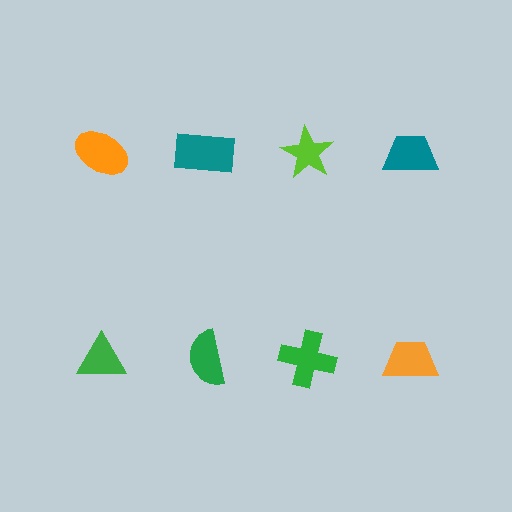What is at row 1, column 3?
A lime star.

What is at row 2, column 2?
A green semicircle.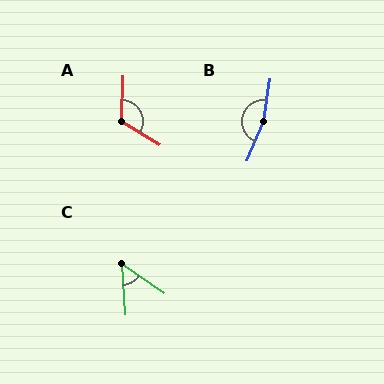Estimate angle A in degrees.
Approximately 119 degrees.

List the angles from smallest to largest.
C (51°), A (119°), B (166°).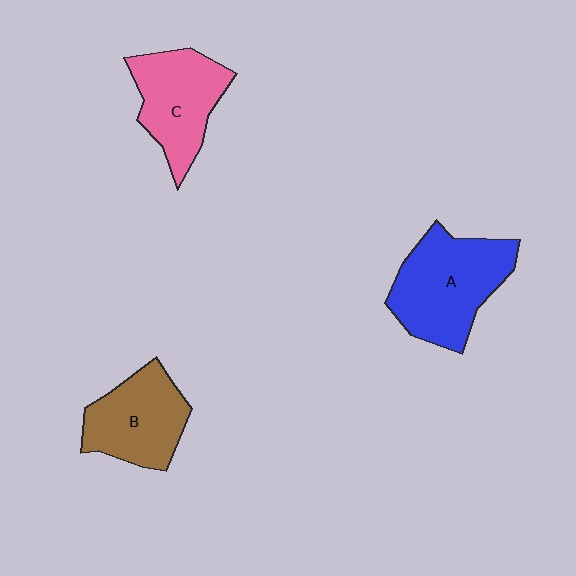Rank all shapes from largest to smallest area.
From largest to smallest: A (blue), C (pink), B (brown).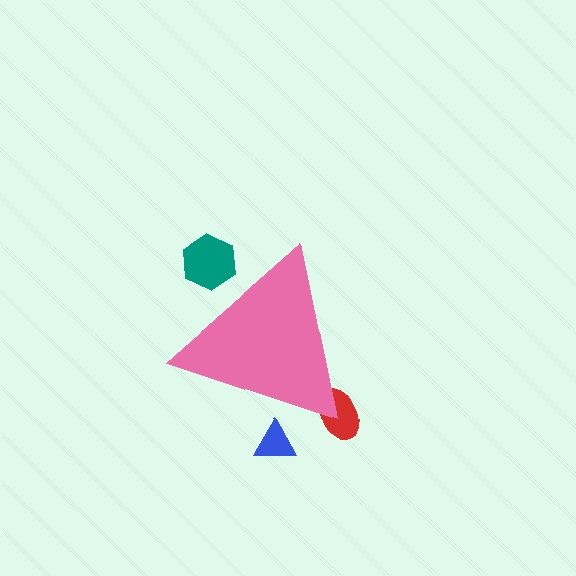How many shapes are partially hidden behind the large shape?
3 shapes are partially hidden.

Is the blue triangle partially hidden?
Yes, the blue triangle is partially hidden behind the pink triangle.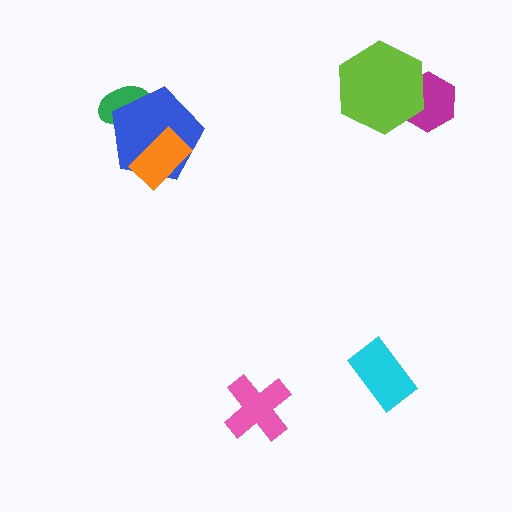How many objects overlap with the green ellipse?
1 object overlaps with the green ellipse.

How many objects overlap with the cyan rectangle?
0 objects overlap with the cyan rectangle.